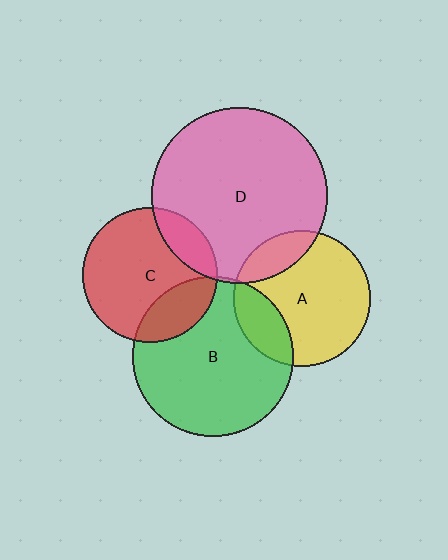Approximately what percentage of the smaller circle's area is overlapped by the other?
Approximately 15%.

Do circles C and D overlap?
Yes.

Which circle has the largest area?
Circle D (pink).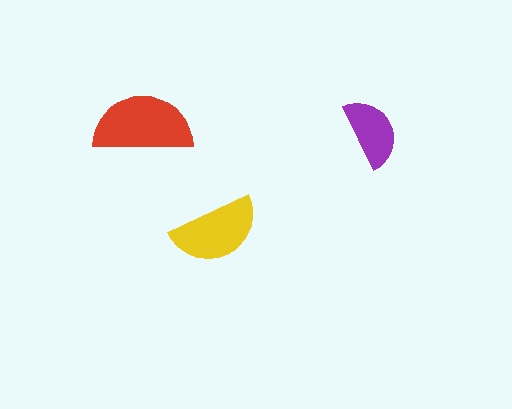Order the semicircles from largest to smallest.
the red one, the yellow one, the purple one.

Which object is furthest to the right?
The purple semicircle is rightmost.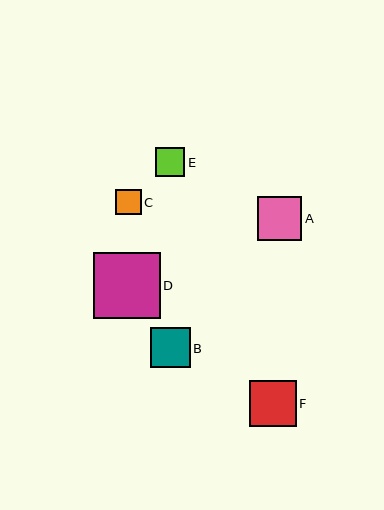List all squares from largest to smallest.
From largest to smallest: D, F, A, B, E, C.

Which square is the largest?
Square D is the largest with a size of approximately 67 pixels.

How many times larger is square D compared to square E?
Square D is approximately 2.3 times the size of square E.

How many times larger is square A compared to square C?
Square A is approximately 1.7 times the size of square C.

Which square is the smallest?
Square C is the smallest with a size of approximately 25 pixels.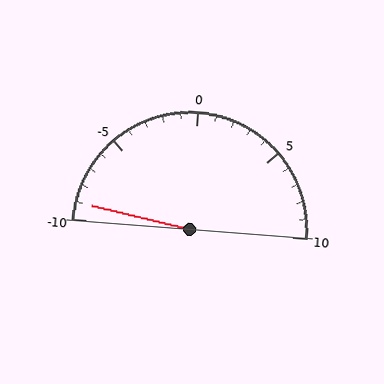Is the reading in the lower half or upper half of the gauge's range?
The reading is in the lower half of the range (-10 to 10).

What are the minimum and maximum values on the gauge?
The gauge ranges from -10 to 10.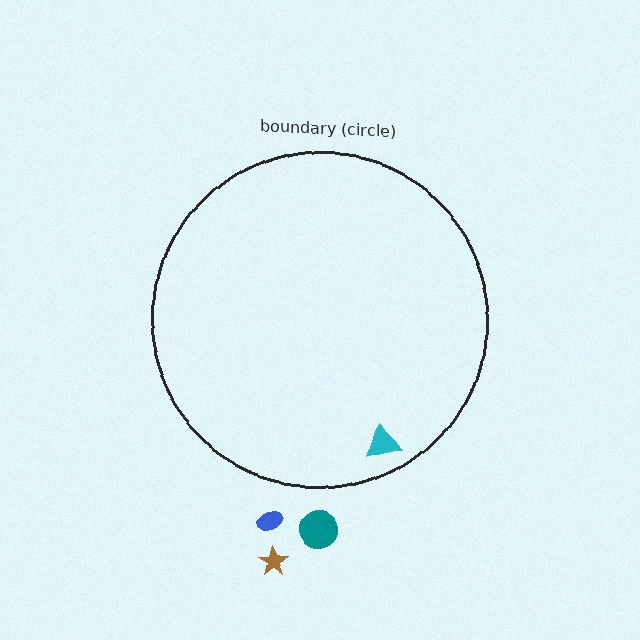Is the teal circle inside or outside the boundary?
Outside.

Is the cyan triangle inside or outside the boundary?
Inside.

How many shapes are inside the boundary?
1 inside, 3 outside.